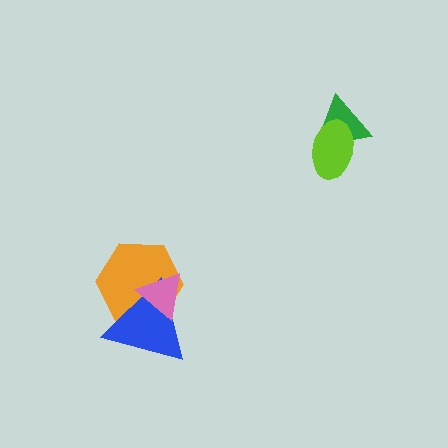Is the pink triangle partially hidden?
No, no other shape covers it.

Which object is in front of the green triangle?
The lime ellipse is in front of the green triangle.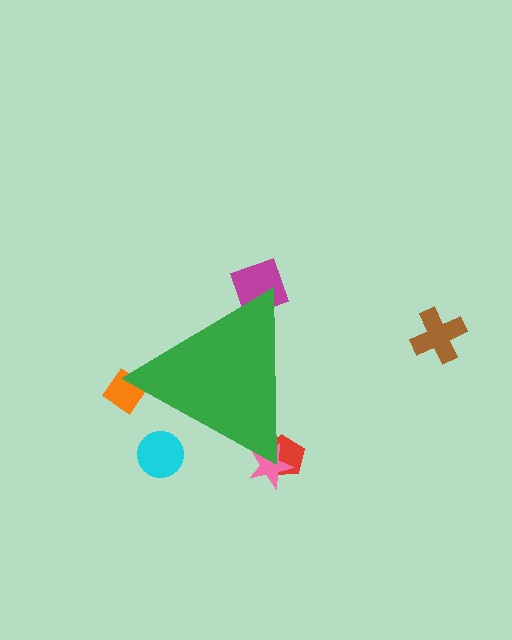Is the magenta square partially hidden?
Yes, the magenta square is partially hidden behind the green triangle.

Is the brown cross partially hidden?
No, the brown cross is fully visible.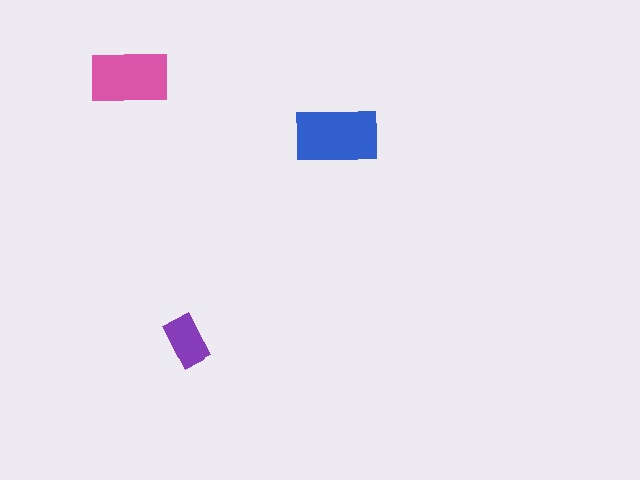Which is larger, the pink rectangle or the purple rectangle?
The pink one.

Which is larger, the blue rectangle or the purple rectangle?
The blue one.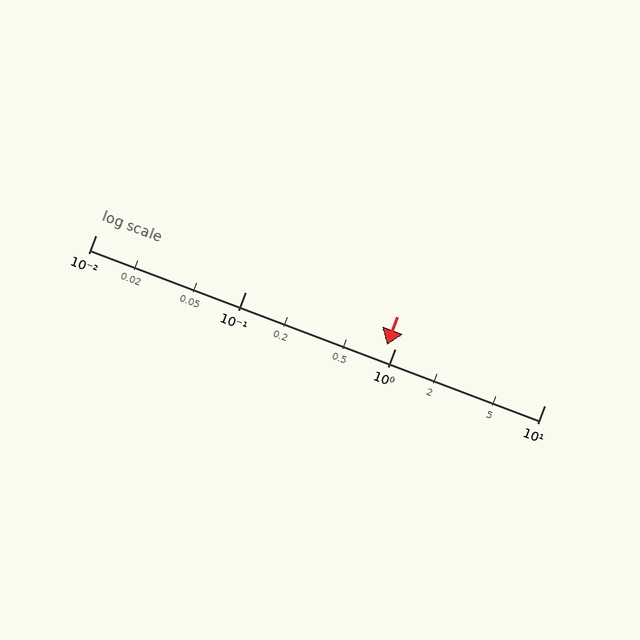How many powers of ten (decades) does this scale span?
The scale spans 3 decades, from 0.01 to 10.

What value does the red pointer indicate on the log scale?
The pointer indicates approximately 0.89.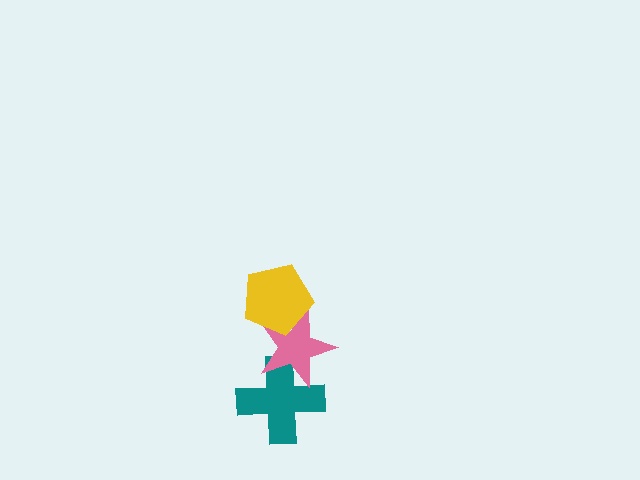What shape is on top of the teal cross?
The pink star is on top of the teal cross.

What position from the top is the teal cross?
The teal cross is 3rd from the top.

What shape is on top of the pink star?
The yellow pentagon is on top of the pink star.